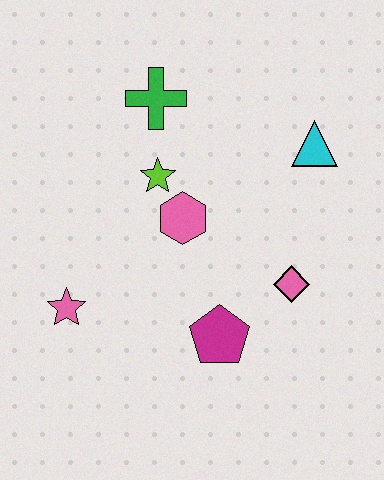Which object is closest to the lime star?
The pink hexagon is closest to the lime star.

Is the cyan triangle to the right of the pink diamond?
Yes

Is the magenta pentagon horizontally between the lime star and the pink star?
No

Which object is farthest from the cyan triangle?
The pink star is farthest from the cyan triangle.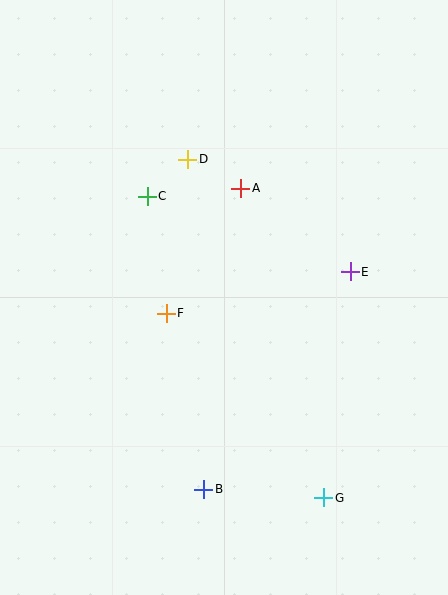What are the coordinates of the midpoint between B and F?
The midpoint between B and F is at (185, 401).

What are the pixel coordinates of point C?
Point C is at (147, 196).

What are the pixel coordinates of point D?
Point D is at (188, 159).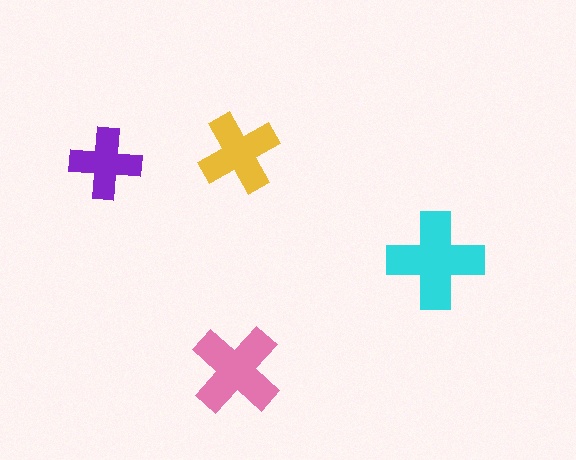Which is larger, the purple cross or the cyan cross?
The cyan one.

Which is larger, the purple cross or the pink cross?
The pink one.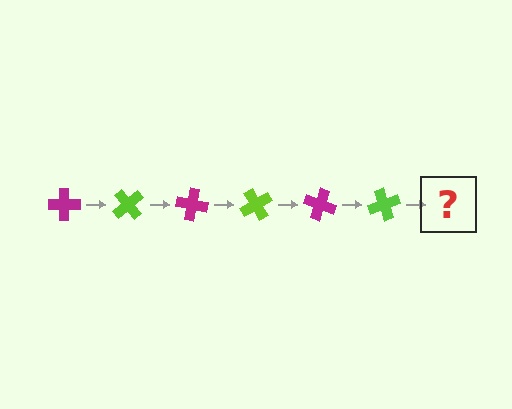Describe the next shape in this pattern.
It should be a magenta cross, rotated 300 degrees from the start.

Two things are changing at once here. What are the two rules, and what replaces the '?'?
The two rules are that it rotates 50 degrees each step and the color cycles through magenta and lime. The '?' should be a magenta cross, rotated 300 degrees from the start.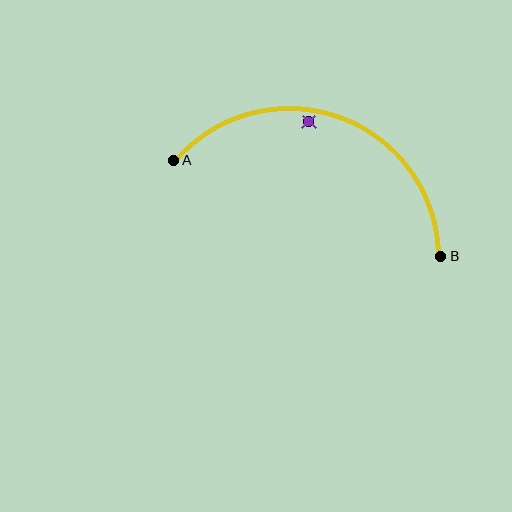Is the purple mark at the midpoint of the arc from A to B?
No — the purple mark does not lie on the arc at all. It sits slightly inside the curve.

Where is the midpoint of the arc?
The arc midpoint is the point on the curve farthest from the straight line joining A and B. It sits above that line.